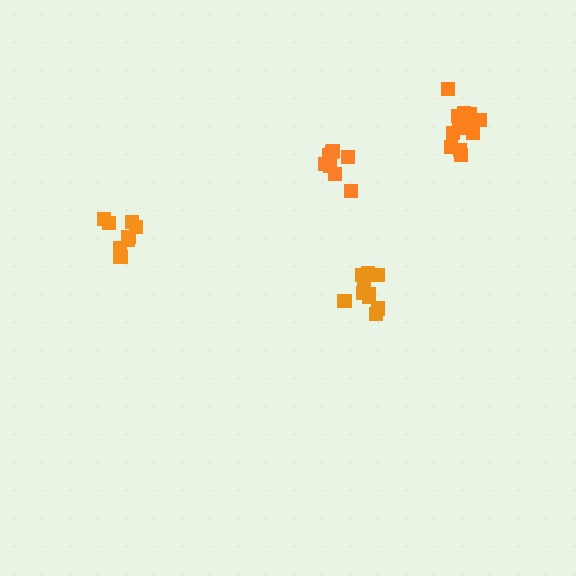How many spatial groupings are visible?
There are 4 spatial groupings.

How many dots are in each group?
Group 1: 9 dots, Group 2: 13 dots, Group 3: 10 dots, Group 4: 8 dots (40 total).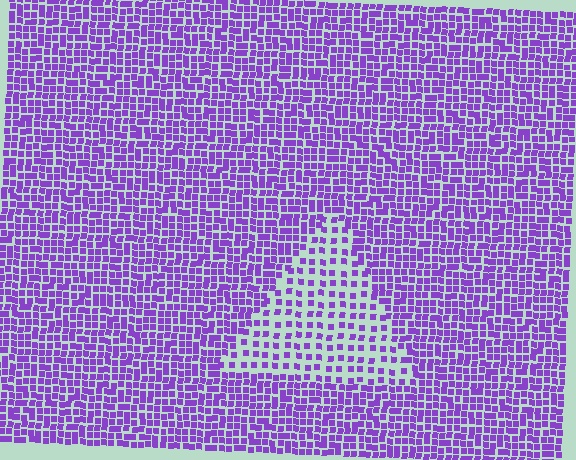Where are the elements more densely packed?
The elements are more densely packed outside the triangle boundary.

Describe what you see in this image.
The image contains small purple elements arranged at two different densities. A triangle-shaped region is visible where the elements are less densely packed than the surrounding area.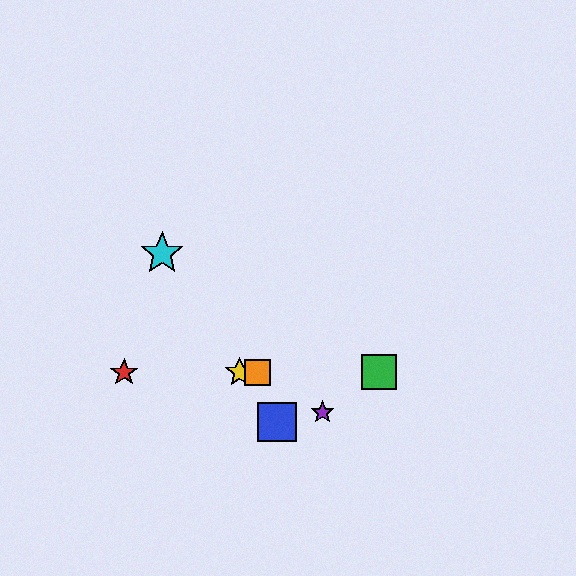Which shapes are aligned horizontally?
The red star, the green square, the yellow star, the orange square are aligned horizontally.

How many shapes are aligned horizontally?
4 shapes (the red star, the green square, the yellow star, the orange square) are aligned horizontally.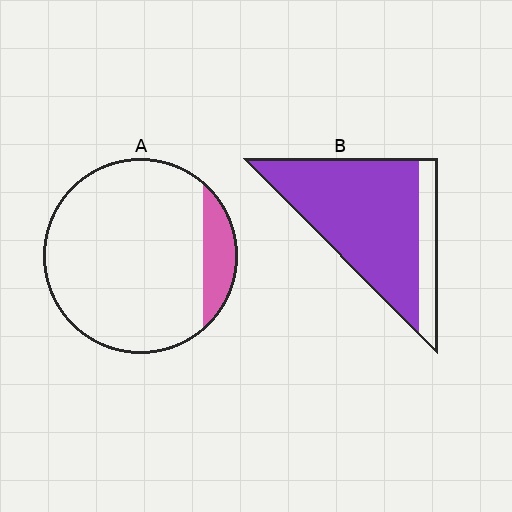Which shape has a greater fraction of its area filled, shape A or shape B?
Shape B.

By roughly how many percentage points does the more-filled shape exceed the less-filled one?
By roughly 70 percentage points (B over A).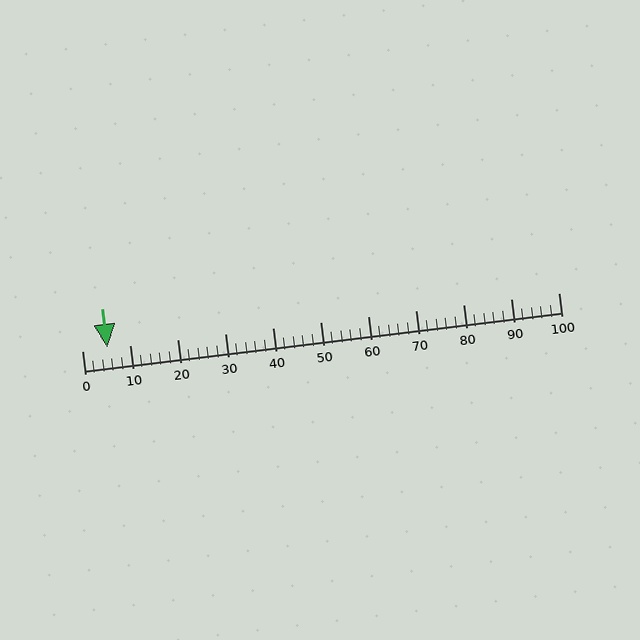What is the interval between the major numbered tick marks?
The major tick marks are spaced 10 units apart.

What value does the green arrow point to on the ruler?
The green arrow points to approximately 5.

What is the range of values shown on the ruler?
The ruler shows values from 0 to 100.